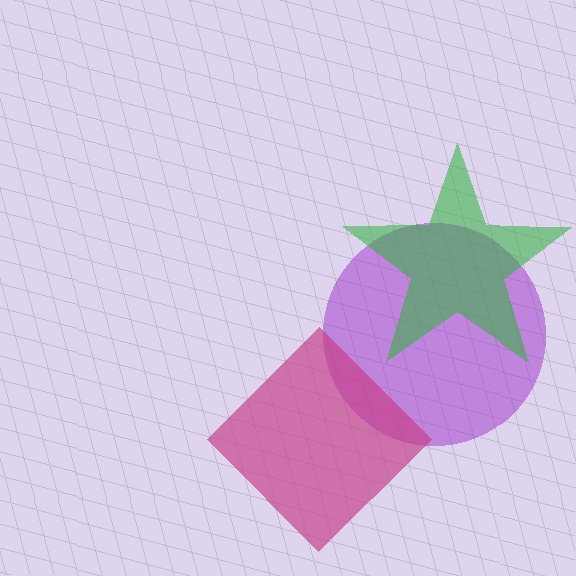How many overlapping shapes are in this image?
There are 3 overlapping shapes in the image.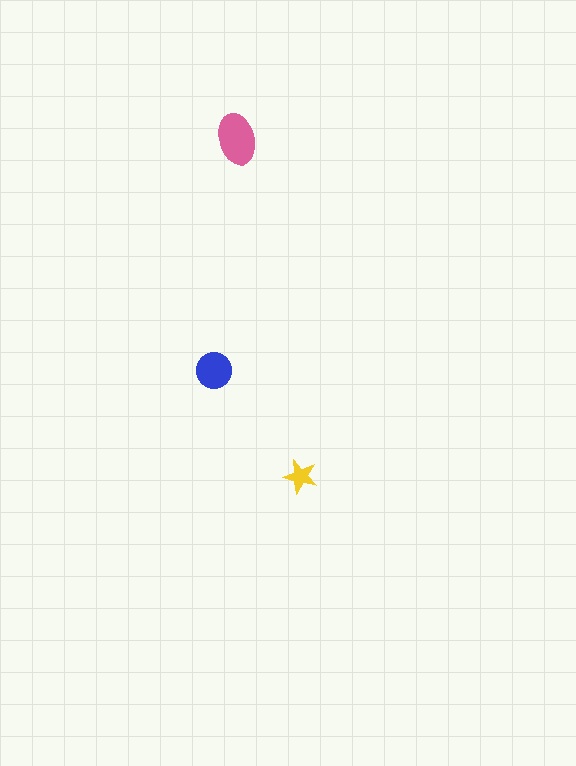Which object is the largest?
The pink ellipse.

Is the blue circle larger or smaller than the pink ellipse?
Smaller.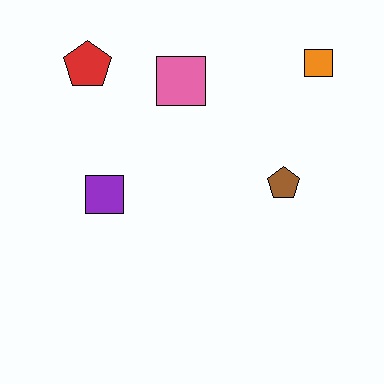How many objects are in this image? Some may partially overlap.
There are 5 objects.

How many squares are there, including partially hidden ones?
There are 3 squares.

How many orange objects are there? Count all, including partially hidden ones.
There is 1 orange object.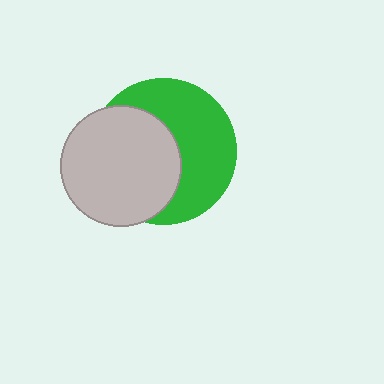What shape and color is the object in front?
The object in front is a light gray circle.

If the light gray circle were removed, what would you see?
You would see the complete green circle.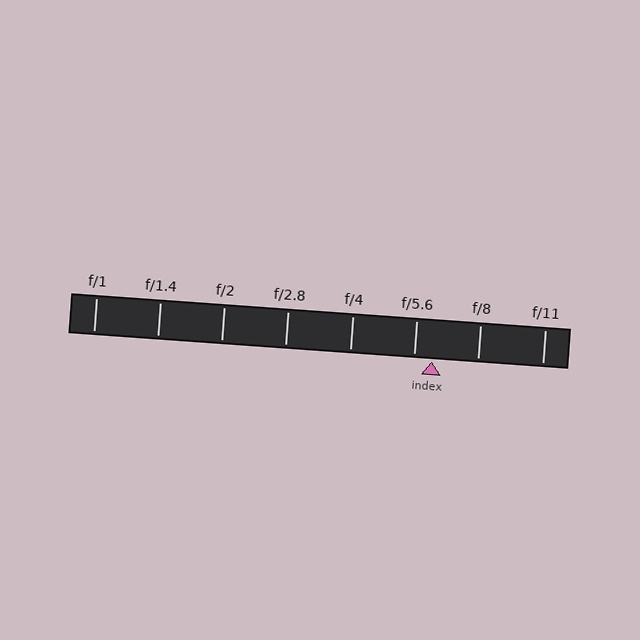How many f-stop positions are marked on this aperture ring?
There are 8 f-stop positions marked.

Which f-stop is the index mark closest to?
The index mark is closest to f/5.6.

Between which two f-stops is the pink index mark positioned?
The index mark is between f/5.6 and f/8.